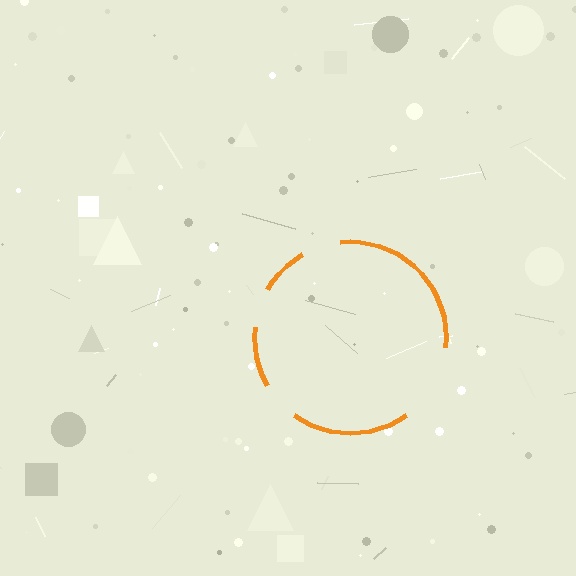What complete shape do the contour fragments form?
The contour fragments form a circle.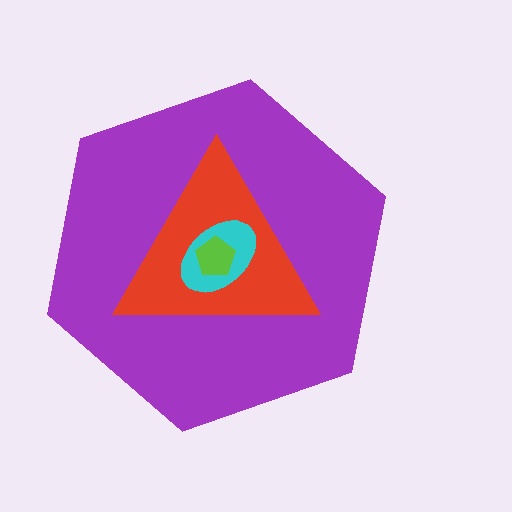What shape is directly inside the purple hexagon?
The red triangle.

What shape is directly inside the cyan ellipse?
The lime pentagon.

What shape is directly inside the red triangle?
The cyan ellipse.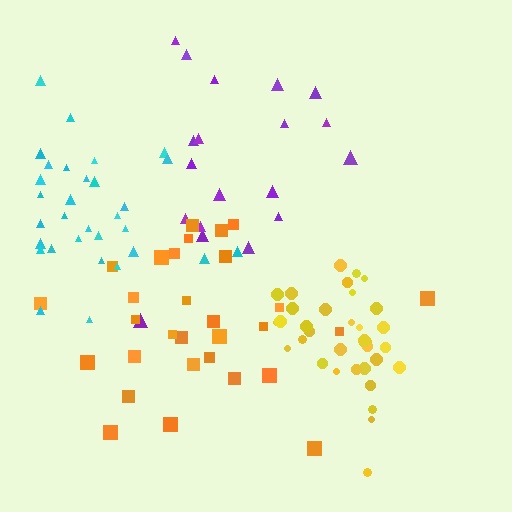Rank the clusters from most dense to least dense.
yellow, cyan, orange, purple.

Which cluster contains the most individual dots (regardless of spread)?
Yellow (34).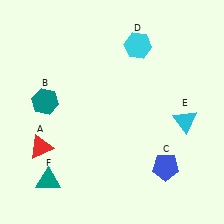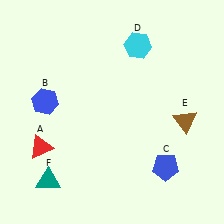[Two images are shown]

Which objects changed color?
B changed from teal to blue. E changed from cyan to brown.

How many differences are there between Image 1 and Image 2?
There are 2 differences between the two images.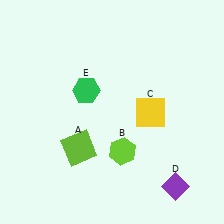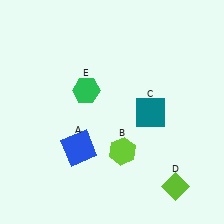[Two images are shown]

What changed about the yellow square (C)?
In Image 1, C is yellow. In Image 2, it changed to teal.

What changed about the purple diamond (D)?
In Image 1, D is purple. In Image 2, it changed to lime.